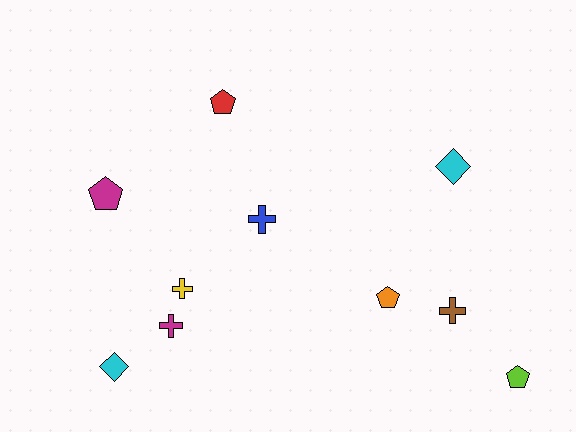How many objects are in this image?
There are 10 objects.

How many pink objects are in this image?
There are no pink objects.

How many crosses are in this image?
There are 4 crosses.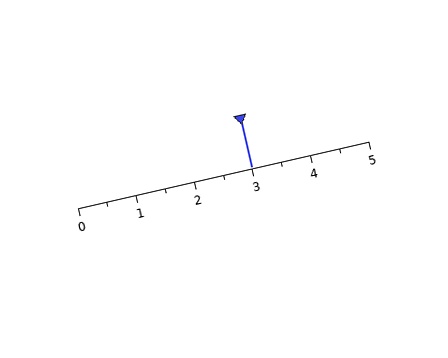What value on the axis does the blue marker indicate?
The marker indicates approximately 3.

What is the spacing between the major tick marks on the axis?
The major ticks are spaced 1 apart.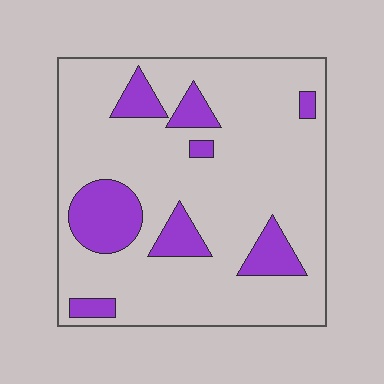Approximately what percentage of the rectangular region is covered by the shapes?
Approximately 20%.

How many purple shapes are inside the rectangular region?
8.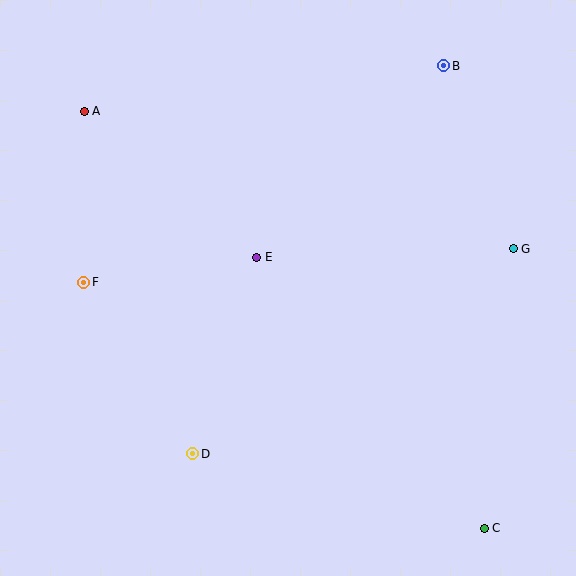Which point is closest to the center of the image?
Point E at (257, 257) is closest to the center.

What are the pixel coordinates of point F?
Point F is at (84, 282).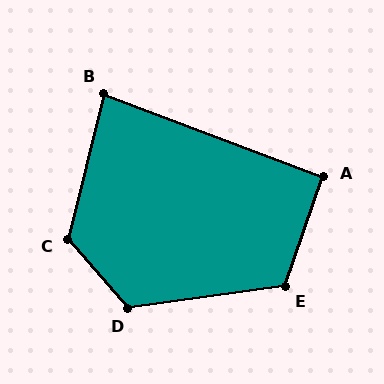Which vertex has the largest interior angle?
C, at approximately 125 degrees.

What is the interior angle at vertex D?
Approximately 123 degrees (obtuse).